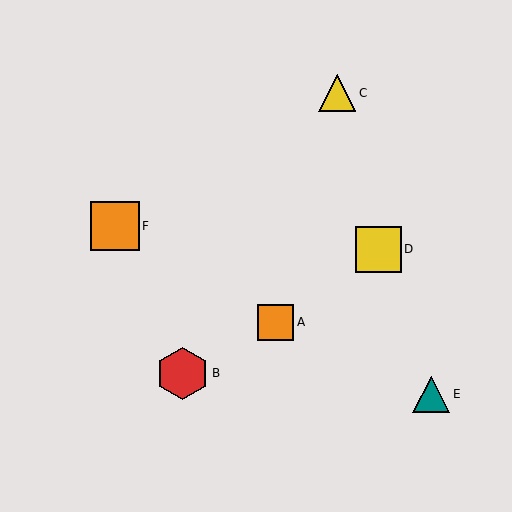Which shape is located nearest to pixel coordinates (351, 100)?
The yellow triangle (labeled C) at (337, 93) is nearest to that location.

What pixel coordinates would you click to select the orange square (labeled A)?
Click at (275, 322) to select the orange square A.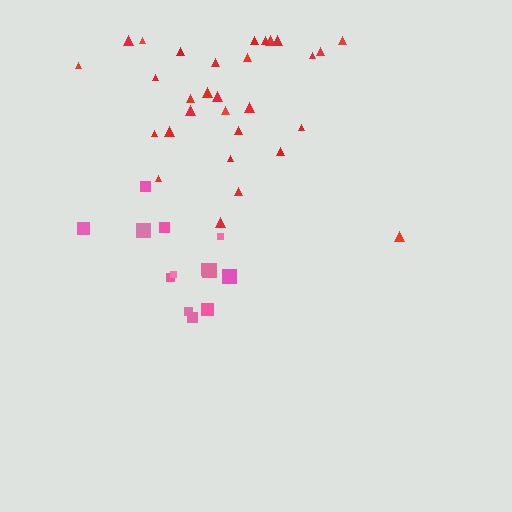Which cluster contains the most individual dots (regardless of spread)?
Red (30).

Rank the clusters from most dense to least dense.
red, pink.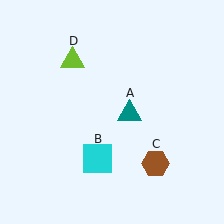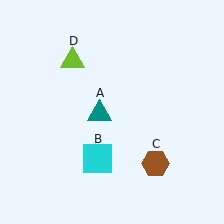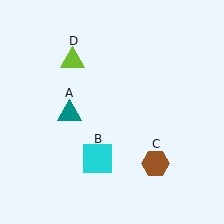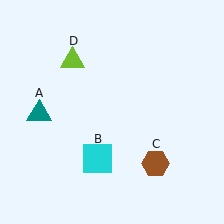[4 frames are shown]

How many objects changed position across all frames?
1 object changed position: teal triangle (object A).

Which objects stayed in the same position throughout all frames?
Cyan square (object B) and brown hexagon (object C) and lime triangle (object D) remained stationary.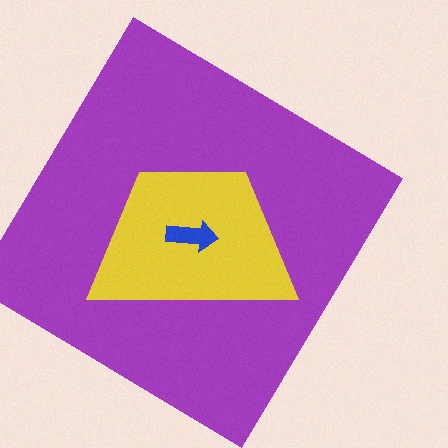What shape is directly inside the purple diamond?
The yellow trapezoid.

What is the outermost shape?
The purple diamond.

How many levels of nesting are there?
3.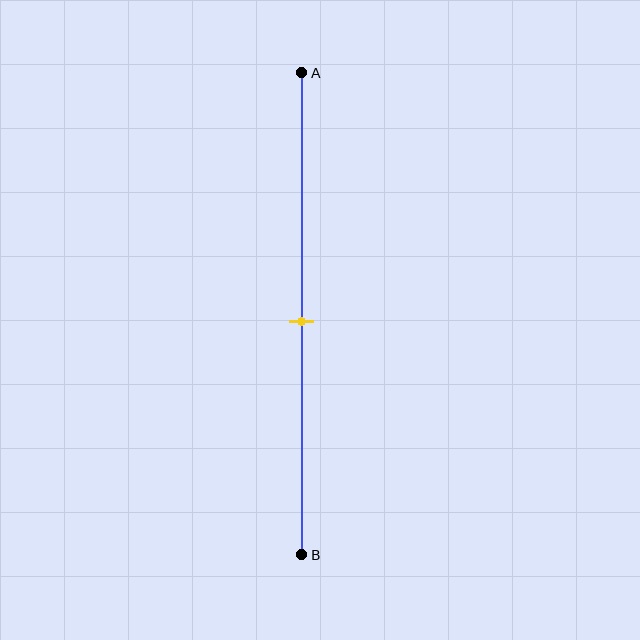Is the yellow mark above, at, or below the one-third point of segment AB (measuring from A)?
The yellow mark is below the one-third point of segment AB.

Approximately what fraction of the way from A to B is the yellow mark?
The yellow mark is approximately 50% of the way from A to B.